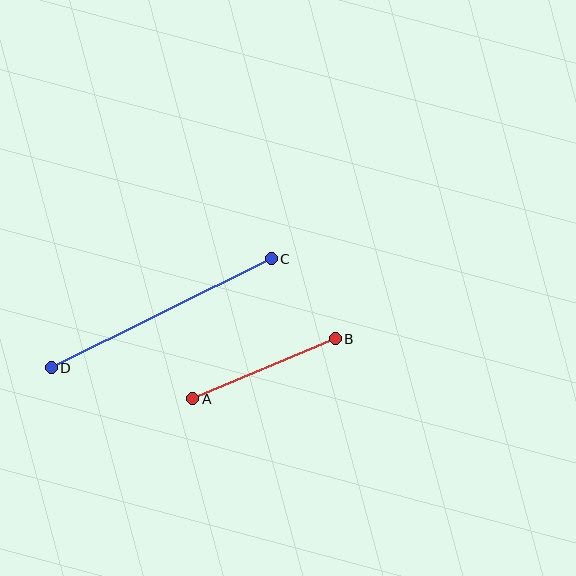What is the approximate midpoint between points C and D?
The midpoint is at approximately (161, 313) pixels.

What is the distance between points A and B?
The distance is approximately 155 pixels.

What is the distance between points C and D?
The distance is approximately 245 pixels.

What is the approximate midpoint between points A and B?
The midpoint is at approximately (264, 369) pixels.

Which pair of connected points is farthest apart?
Points C and D are farthest apart.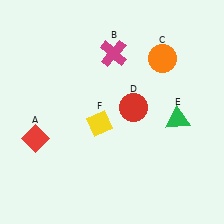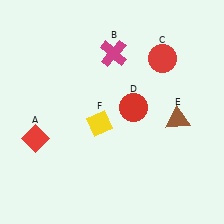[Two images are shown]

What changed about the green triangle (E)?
In Image 1, E is green. In Image 2, it changed to brown.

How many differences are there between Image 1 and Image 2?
There are 2 differences between the two images.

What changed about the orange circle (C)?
In Image 1, C is orange. In Image 2, it changed to red.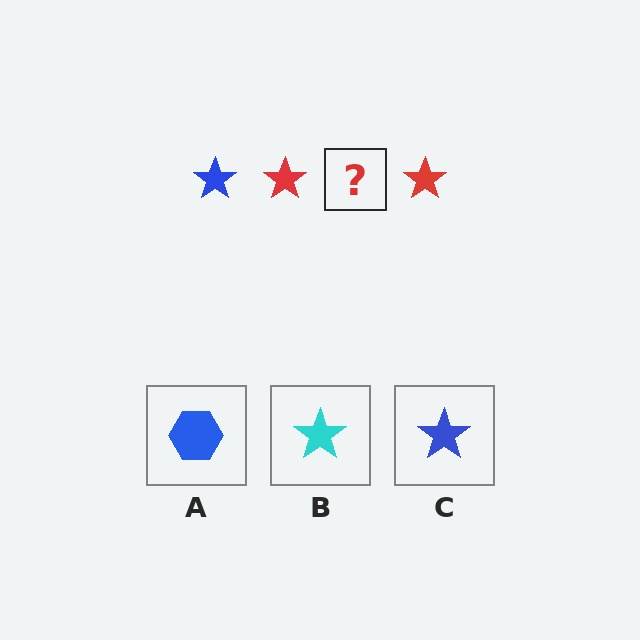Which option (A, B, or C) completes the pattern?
C.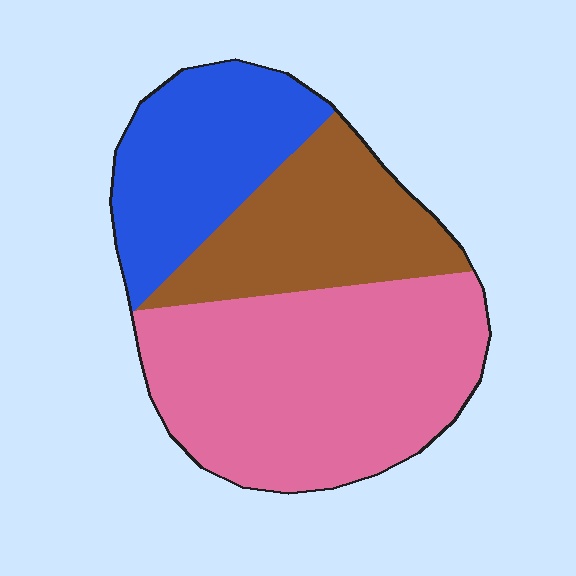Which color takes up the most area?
Pink, at roughly 50%.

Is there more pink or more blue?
Pink.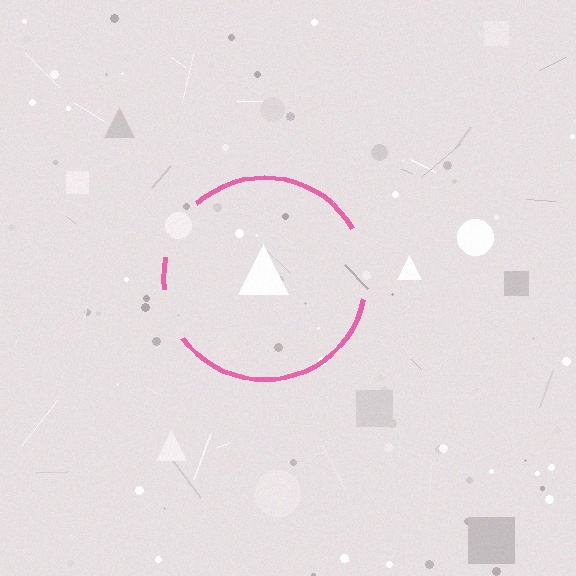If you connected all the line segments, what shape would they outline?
They would outline a circle.